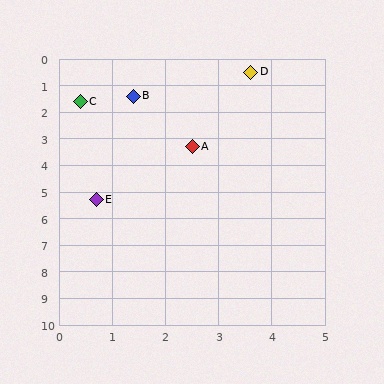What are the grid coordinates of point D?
Point D is at approximately (3.6, 0.5).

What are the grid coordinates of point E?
Point E is at approximately (0.7, 5.3).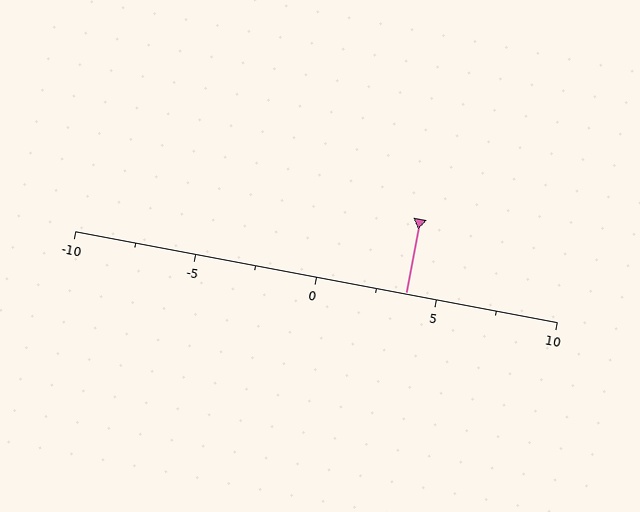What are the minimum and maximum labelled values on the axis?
The axis runs from -10 to 10.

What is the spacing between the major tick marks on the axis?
The major ticks are spaced 5 apart.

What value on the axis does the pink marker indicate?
The marker indicates approximately 3.8.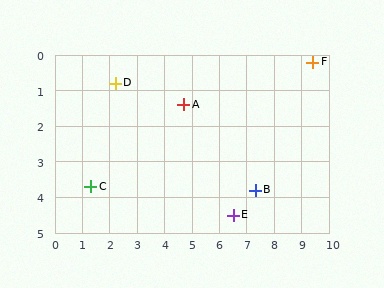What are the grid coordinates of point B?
Point B is at approximately (7.3, 3.8).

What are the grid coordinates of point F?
Point F is at approximately (9.4, 0.2).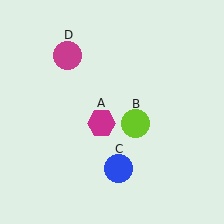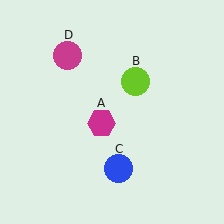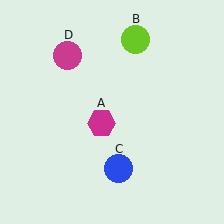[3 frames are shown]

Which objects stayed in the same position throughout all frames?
Magenta hexagon (object A) and blue circle (object C) and magenta circle (object D) remained stationary.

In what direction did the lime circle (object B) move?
The lime circle (object B) moved up.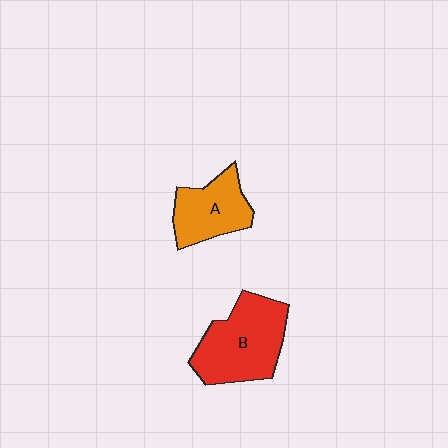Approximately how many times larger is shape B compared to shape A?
Approximately 1.5 times.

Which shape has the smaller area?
Shape A (orange).